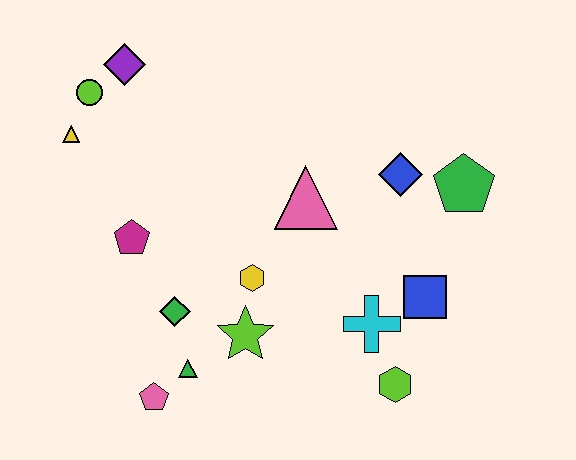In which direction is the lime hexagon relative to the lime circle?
The lime hexagon is to the right of the lime circle.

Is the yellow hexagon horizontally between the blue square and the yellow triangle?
Yes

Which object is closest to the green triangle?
The pink pentagon is closest to the green triangle.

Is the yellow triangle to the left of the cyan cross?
Yes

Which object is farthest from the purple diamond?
The lime hexagon is farthest from the purple diamond.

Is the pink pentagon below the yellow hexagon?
Yes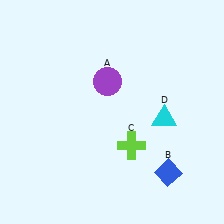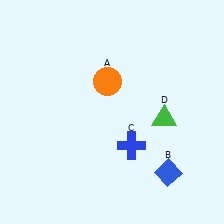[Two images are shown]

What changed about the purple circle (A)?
In Image 1, A is purple. In Image 2, it changed to orange.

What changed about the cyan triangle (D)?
In Image 1, D is cyan. In Image 2, it changed to green.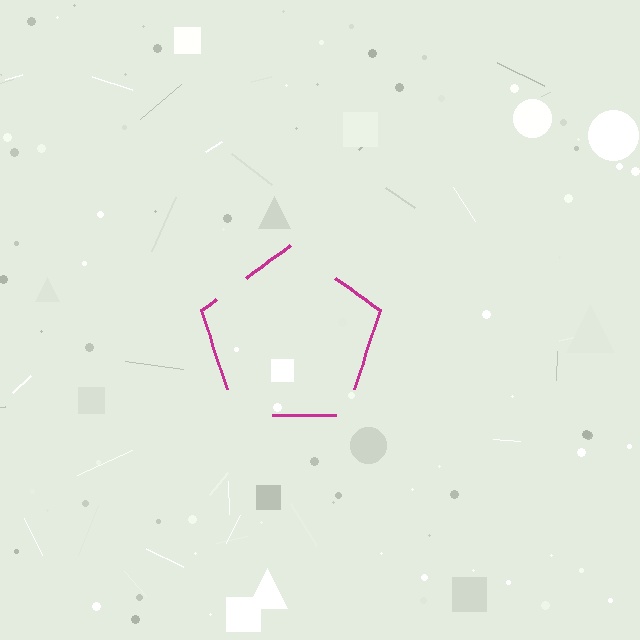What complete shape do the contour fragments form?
The contour fragments form a pentagon.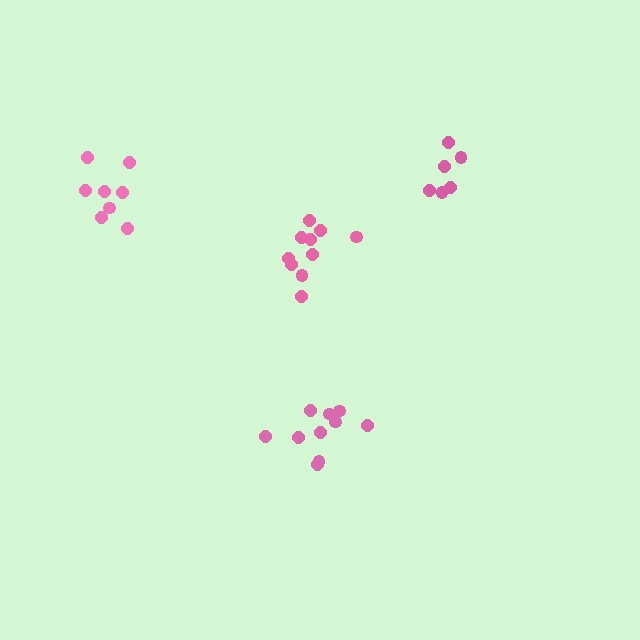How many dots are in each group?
Group 1: 10 dots, Group 2: 6 dots, Group 3: 10 dots, Group 4: 8 dots (34 total).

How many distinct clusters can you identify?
There are 4 distinct clusters.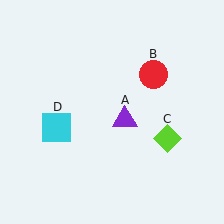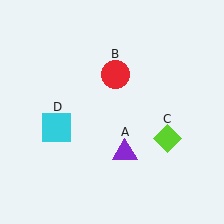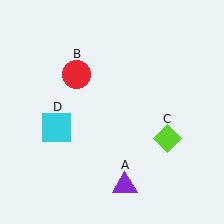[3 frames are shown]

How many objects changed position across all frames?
2 objects changed position: purple triangle (object A), red circle (object B).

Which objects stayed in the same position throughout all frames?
Lime diamond (object C) and cyan square (object D) remained stationary.